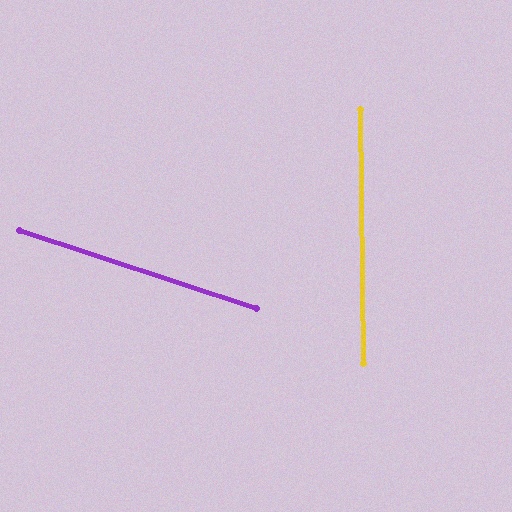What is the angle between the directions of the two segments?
Approximately 71 degrees.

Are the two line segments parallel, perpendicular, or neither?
Neither parallel nor perpendicular — they differ by about 71°.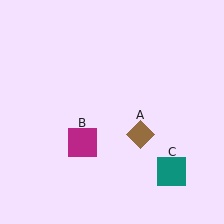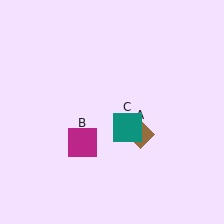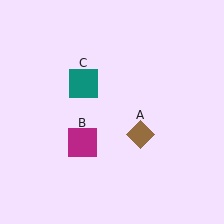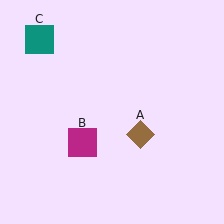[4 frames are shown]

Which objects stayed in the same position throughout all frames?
Brown diamond (object A) and magenta square (object B) remained stationary.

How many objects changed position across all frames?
1 object changed position: teal square (object C).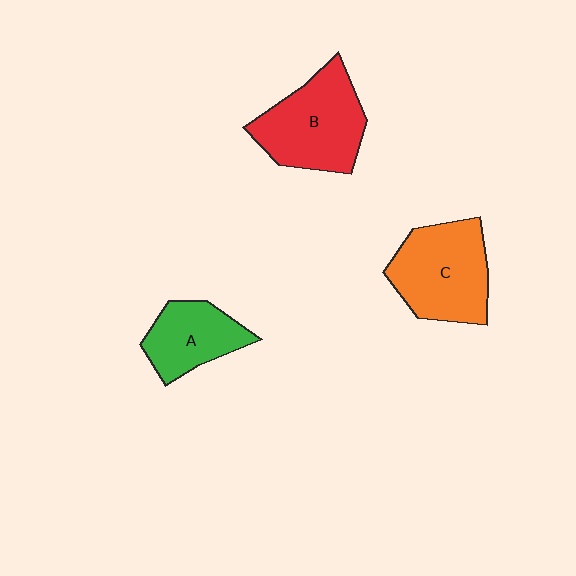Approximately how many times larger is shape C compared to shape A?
Approximately 1.5 times.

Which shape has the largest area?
Shape B (red).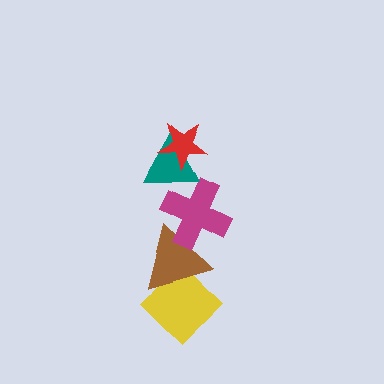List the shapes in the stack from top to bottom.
From top to bottom: the red star, the teal triangle, the magenta cross, the brown triangle, the yellow diamond.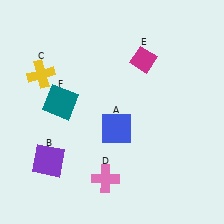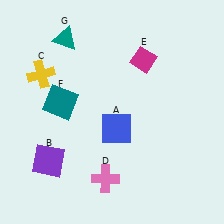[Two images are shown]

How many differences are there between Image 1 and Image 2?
There is 1 difference between the two images.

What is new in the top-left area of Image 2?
A teal triangle (G) was added in the top-left area of Image 2.